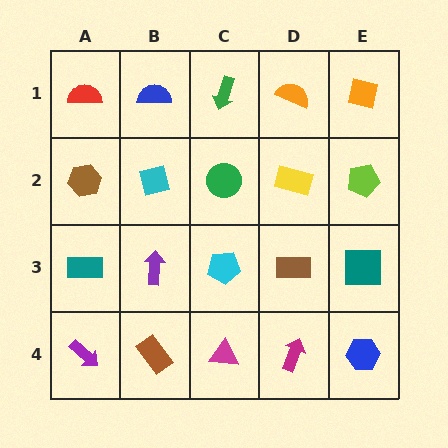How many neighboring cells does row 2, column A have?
3.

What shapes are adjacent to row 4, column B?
A purple arrow (row 3, column B), a purple arrow (row 4, column A), a magenta triangle (row 4, column C).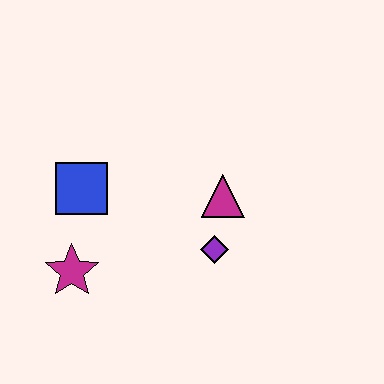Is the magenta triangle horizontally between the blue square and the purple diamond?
No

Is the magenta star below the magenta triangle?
Yes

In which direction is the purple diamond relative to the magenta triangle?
The purple diamond is below the magenta triangle.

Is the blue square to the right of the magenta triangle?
No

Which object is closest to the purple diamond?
The magenta triangle is closest to the purple diamond.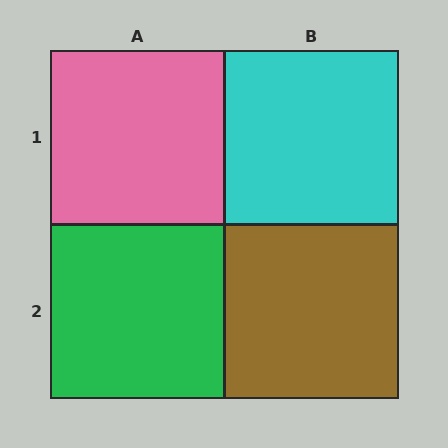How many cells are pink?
1 cell is pink.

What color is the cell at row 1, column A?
Pink.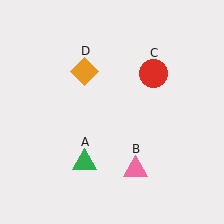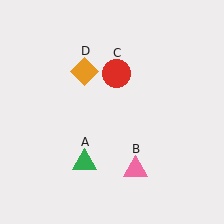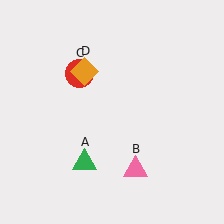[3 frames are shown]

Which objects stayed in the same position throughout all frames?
Green triangle (object A) and pink triangle (object B) and orange diamond (object D) remained stationary.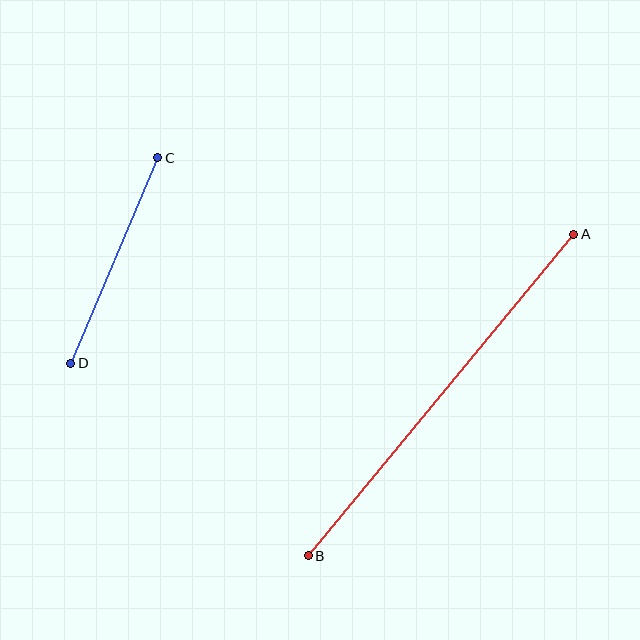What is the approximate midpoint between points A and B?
The midpoint is at approximately (441, 395) pixels.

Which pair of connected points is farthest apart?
Points A and B are farthest apart.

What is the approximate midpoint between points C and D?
The midpoint is at approximately (114, 260) pixels.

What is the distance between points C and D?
The distance is approximately 223 pixels.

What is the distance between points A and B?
The distance is approximately 417 pixels.